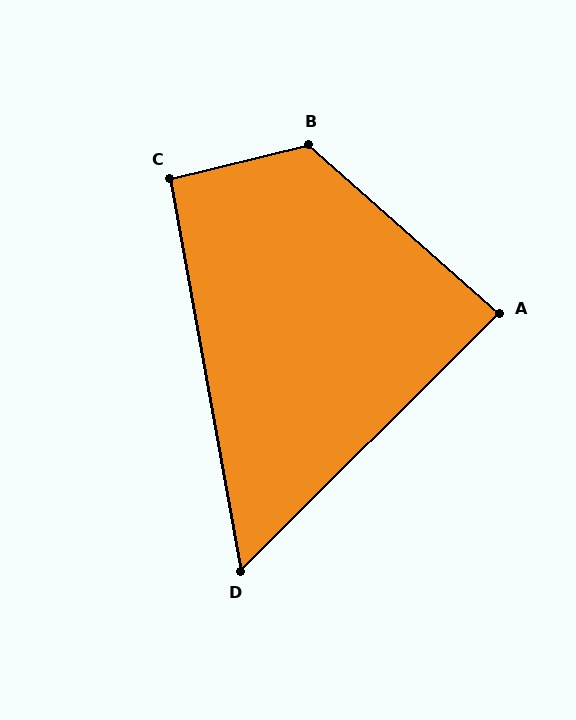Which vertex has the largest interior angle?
B, at approximately 125 degrees.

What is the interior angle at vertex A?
Approximately 86 degrees (approximately right).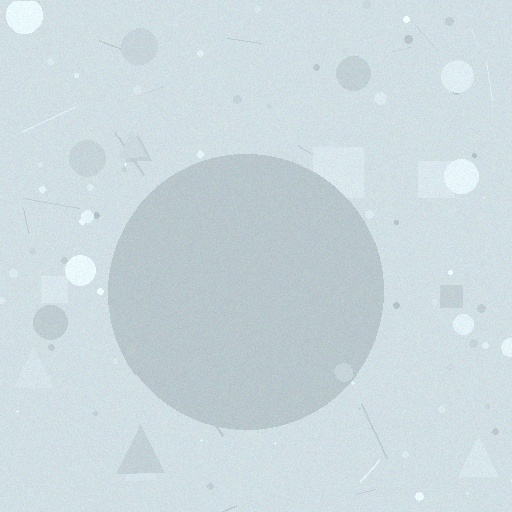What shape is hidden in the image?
A circle is hidden in the image.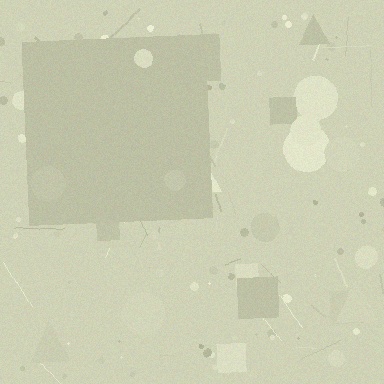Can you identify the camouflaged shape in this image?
The camouflaged shape is a square.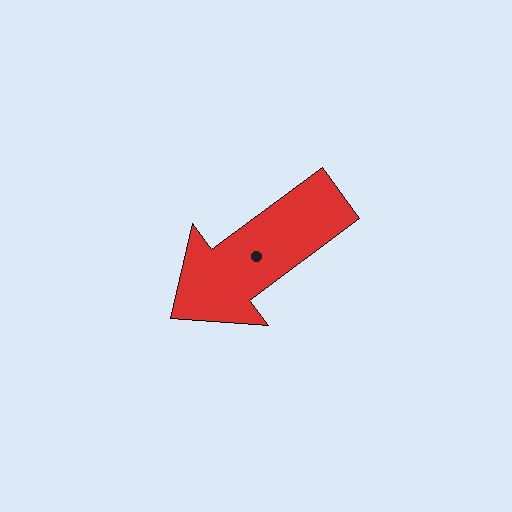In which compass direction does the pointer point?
Southwest.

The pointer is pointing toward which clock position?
Roughly 8 o'clock.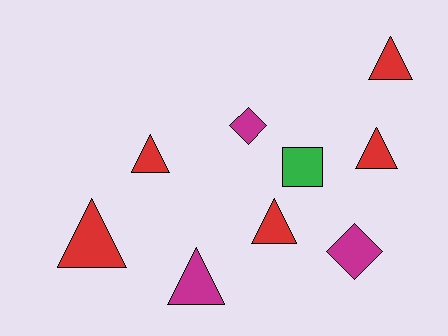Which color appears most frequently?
Red, with 5 objects.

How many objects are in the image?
There are 9 objects.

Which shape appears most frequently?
Triangle, with 6 objects.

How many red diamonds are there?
There are no red diamonds.